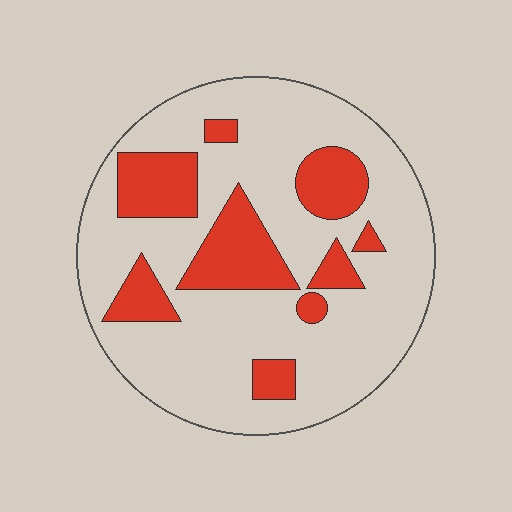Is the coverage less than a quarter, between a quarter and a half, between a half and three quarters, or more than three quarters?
Less than a quarter.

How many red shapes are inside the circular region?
9.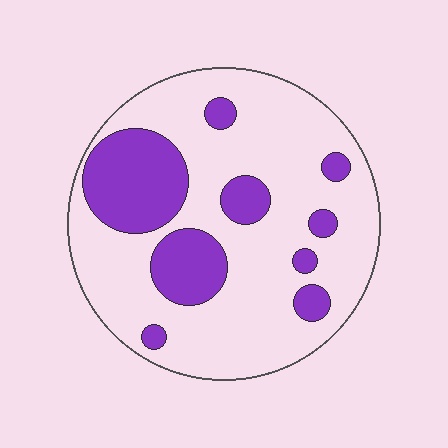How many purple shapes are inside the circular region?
9.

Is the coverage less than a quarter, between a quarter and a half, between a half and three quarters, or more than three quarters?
Between a quarter and a half.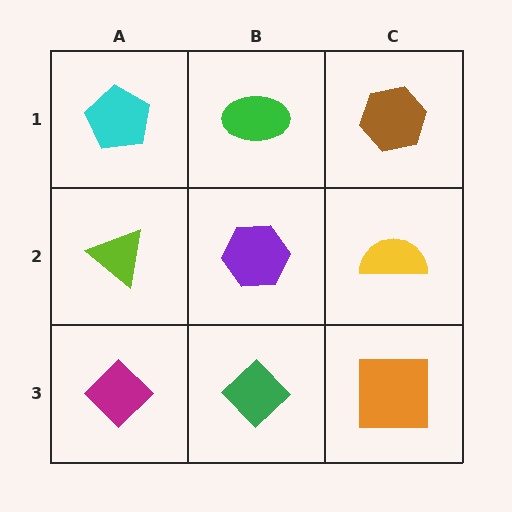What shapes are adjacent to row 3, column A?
A lime triangle (row 2, column A), a green diamond (row 3, column B).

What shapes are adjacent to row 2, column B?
A green ellipse (row 1, column B), a green diamond (row 3, column B), a lime triangle (row 2, column A), a yellow semicircle (row 2, column C).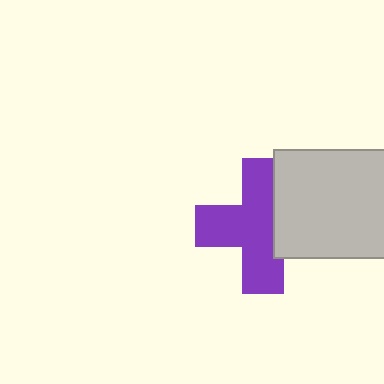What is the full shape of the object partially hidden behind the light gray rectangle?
The partially hidden object is a purple cross.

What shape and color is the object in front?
The object in front is a light gray rectangle.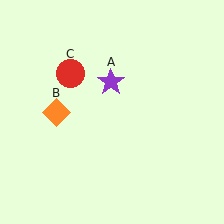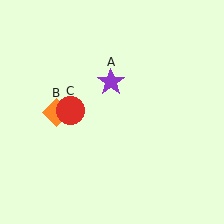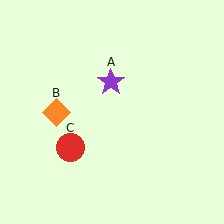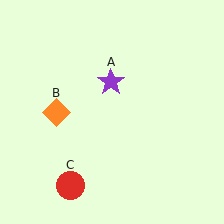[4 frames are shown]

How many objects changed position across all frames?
1 object changed position: red circle (object C).